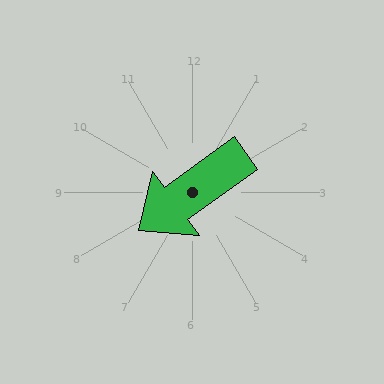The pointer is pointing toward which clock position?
Roughly 8 o'clock.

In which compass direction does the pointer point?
Southwest.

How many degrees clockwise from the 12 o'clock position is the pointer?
Approximately 234 degrees.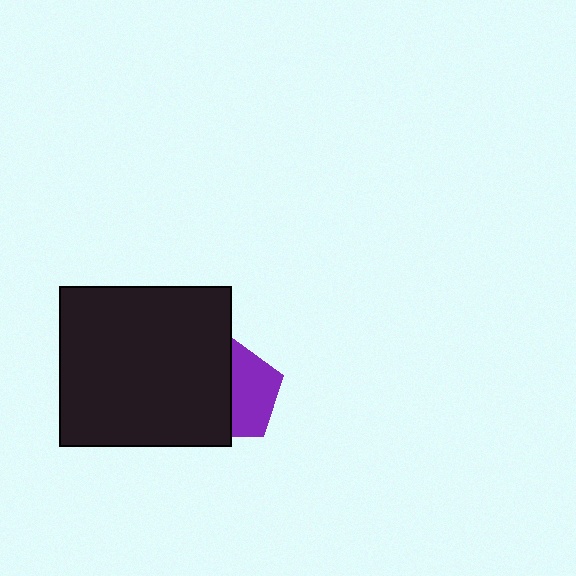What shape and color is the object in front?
The object in front is a black rectangle.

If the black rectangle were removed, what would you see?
You would see the complete purple pentagon.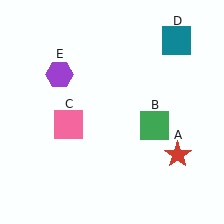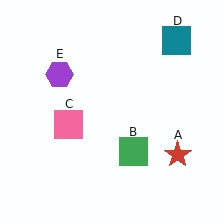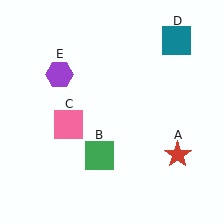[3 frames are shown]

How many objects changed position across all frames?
1 object changed position: green square (object B).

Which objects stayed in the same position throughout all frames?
Red star (object A) and pink square (object C) and teal square (object D) and purple hexagon (object E) remained stationary.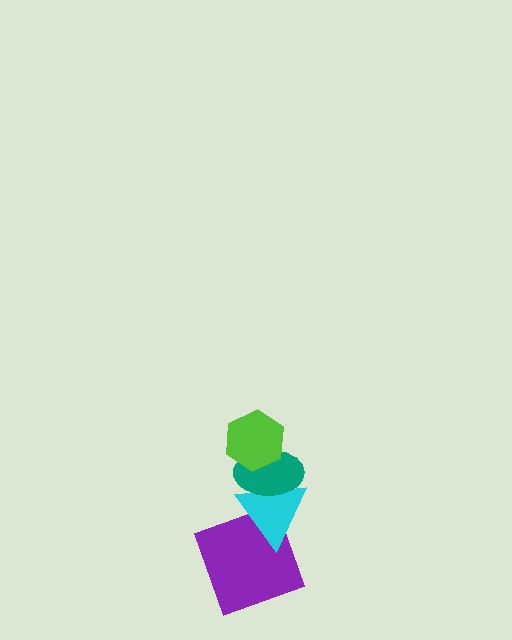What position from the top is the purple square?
The purple square is 4th from the top.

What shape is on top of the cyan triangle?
The teal ellipse is on top of the cyan triangle.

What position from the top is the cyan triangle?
The cyan triangle is 3rd from the top.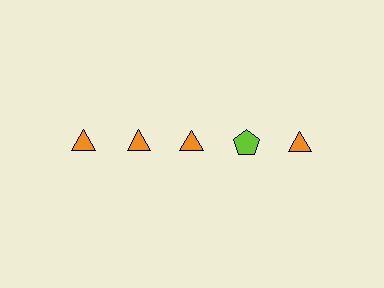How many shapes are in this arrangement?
There are 5 shapes arranged in a grid pattern.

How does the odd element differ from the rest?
It differs in both color (lime instead of orange) and shape (pentagon instead of triangle).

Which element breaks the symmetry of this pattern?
The lime pentagon in the top row, second from right column breaks the symmetry. All other shapes are orange triangles.